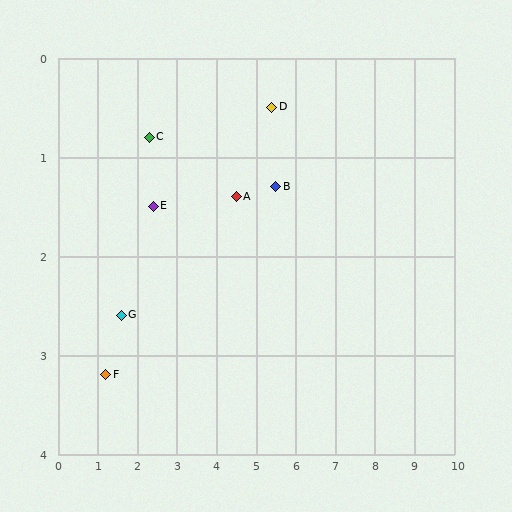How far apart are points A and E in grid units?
Points A and E are about 2.1 grid units apart.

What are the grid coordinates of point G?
Point G is at approximately (1.6, 2.6).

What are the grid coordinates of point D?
Point D is at approximately (5.4, 0.5).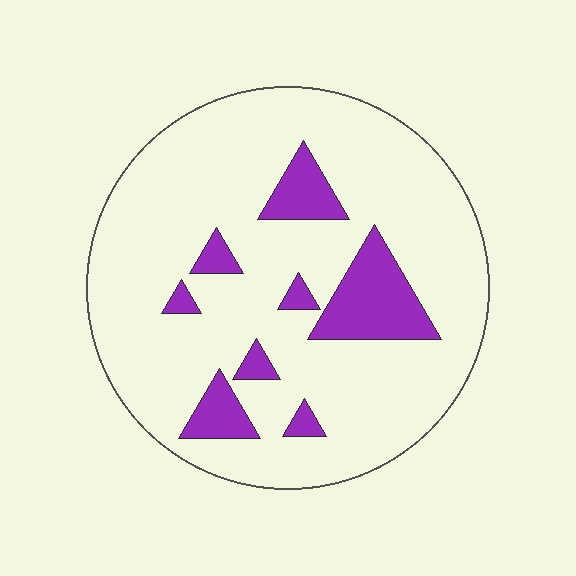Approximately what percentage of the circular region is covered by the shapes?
Approximately 15%.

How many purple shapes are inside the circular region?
8.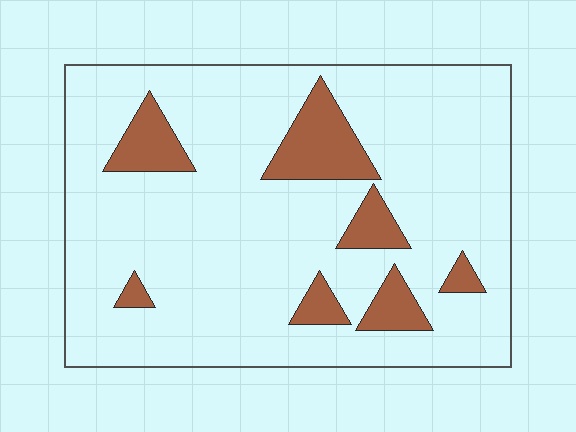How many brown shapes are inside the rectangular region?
7.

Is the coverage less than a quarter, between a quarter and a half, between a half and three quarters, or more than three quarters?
Less than a quarter.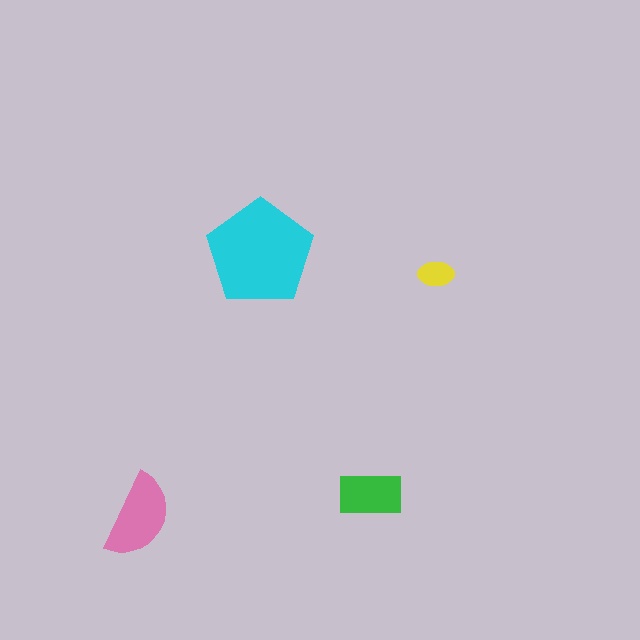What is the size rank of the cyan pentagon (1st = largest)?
1st.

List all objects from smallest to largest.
The yellow ellipse, the green rectangle, the pink semicircle, the cyan pentagon.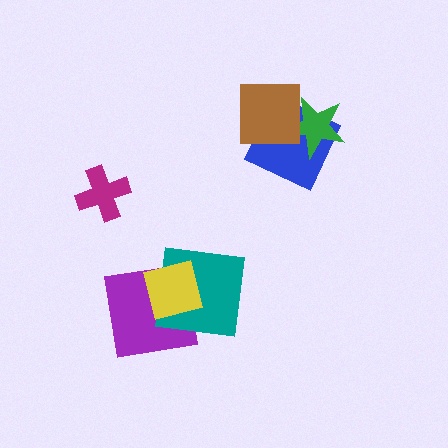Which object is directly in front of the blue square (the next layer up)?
The green star is directly in front of the blue square.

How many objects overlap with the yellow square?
2 objects overlap with the yellow square.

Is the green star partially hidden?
Yes, it is partially covered by another shape.